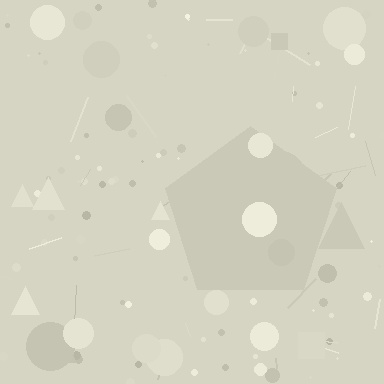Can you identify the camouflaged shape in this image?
The camouflaged shape is a pentagon.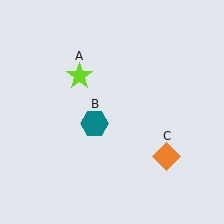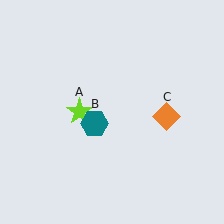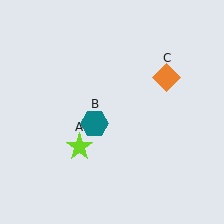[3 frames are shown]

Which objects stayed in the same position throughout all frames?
Teal hexagon (object B) remained stationary.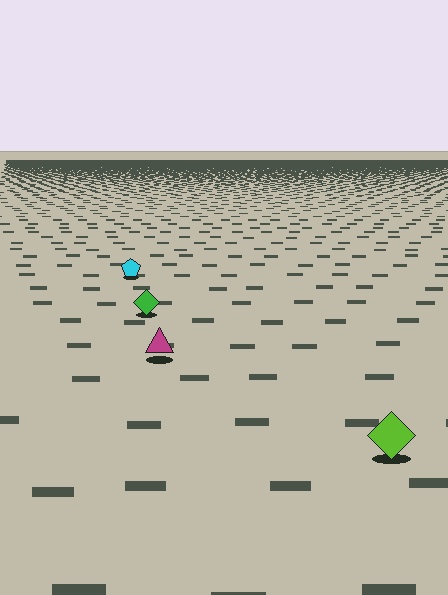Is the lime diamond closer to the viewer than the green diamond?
Yes. The lime diamond is closer — you can tell from the texture gradient: the ground texture is coarser near it.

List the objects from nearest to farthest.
From nearest to farthest: the lime diamond, the magenta triangle, the green diamond, the cyan pentagon.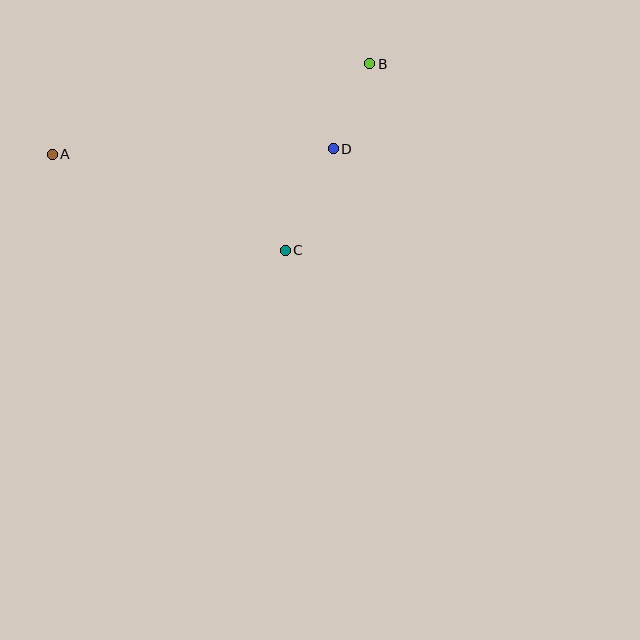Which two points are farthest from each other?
Points A and B are farthest from each other.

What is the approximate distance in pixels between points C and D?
The distance between C and D is approximately 112 pixels.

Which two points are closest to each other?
Points B and D are closest to each other.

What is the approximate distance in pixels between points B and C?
The distance between B and C is approximately 205 pixels.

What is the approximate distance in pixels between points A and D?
The distance between A and D is approximately 281 pixels.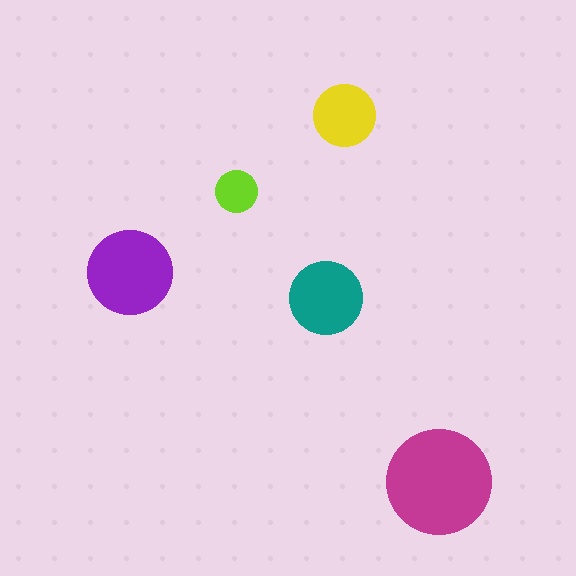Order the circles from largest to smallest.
the magenta one, the purple one, the teal one, the yellow one, the lime one.